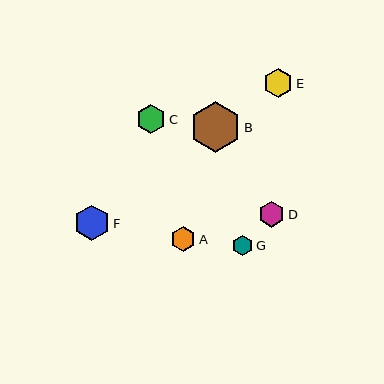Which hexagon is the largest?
Hexagon B is the largest with a size of approximately 51 pixels.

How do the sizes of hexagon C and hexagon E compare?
Hexagon C and hexagon E are approximately the same size.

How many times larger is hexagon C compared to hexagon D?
Hexagon C is approximately 1.1 times the size of hexagon D.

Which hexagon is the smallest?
Hexagon G is the smallest with a size of approximately 20 pixels.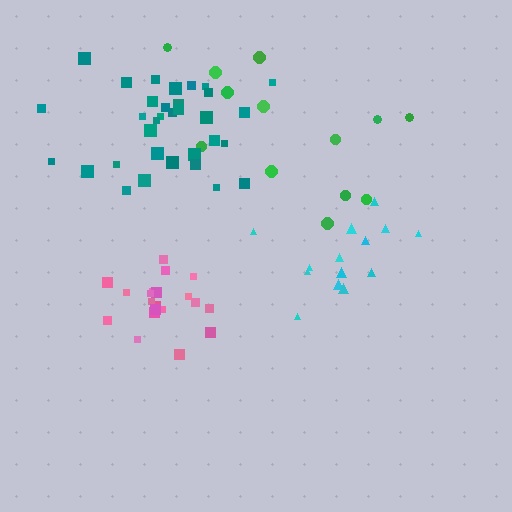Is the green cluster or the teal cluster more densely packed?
Teal.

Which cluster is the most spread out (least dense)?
Green.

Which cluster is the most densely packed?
Pink.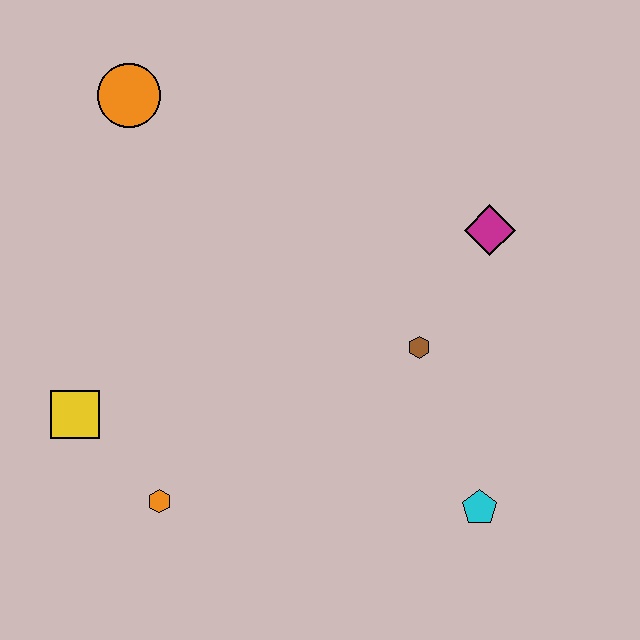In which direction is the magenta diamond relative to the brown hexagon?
The magenta diamond is above the brown hexagon.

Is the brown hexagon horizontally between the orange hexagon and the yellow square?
No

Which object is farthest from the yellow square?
The magenta diamond is farthest from the yellow square.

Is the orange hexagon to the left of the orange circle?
No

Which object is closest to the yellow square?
The orange hexagon is closest to the yellow square.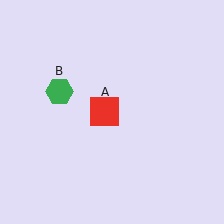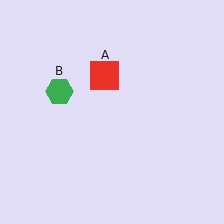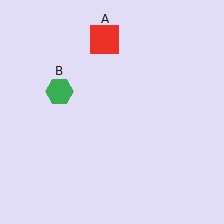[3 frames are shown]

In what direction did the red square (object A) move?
The red square (object A) moved up.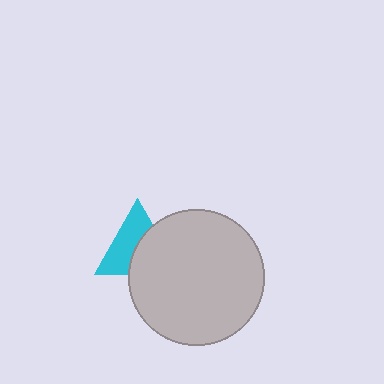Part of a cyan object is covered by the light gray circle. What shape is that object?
It is a triangle.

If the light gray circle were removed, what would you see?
You would see the complete cyan triangle.